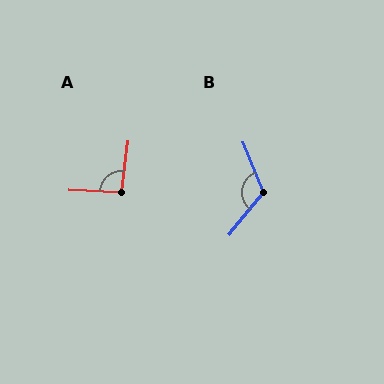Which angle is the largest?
B, at approximately 119 degrees.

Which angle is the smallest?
A, at approximately 95 degrees.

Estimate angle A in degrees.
Approximately 95 degrees.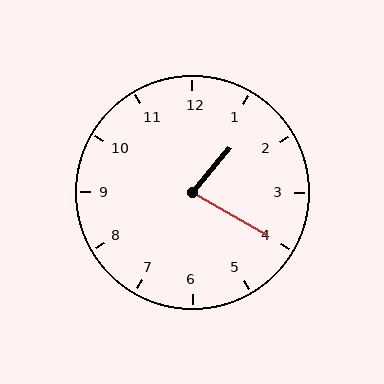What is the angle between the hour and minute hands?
Approximately 80 degrees.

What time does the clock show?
1:20.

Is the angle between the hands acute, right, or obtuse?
It is acute.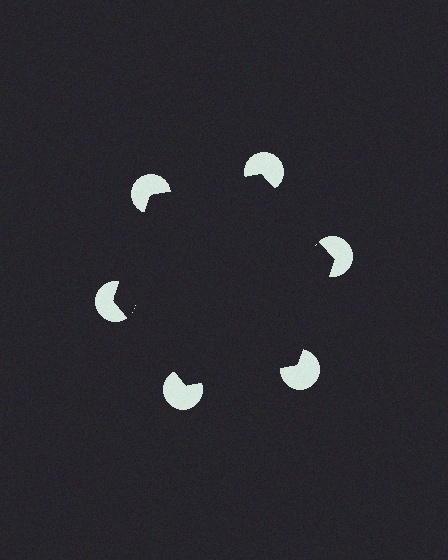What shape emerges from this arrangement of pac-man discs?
An illusory hexagon — its edges are inferred from the aligned wedge cuts in the pac-man discs, not physically drawn.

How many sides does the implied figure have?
6 sides.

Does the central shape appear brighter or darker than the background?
It typically appears slightly darker than the background, even though no actual brightness change is drawn.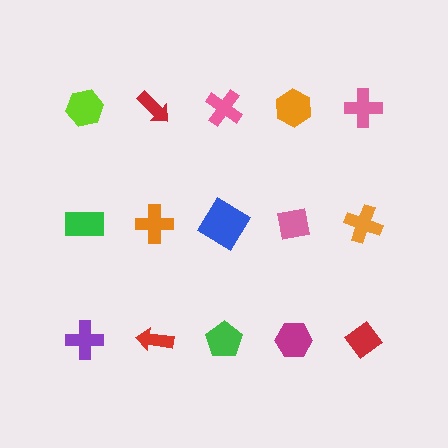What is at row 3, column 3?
A green pentagon.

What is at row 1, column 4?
An orange hexagon.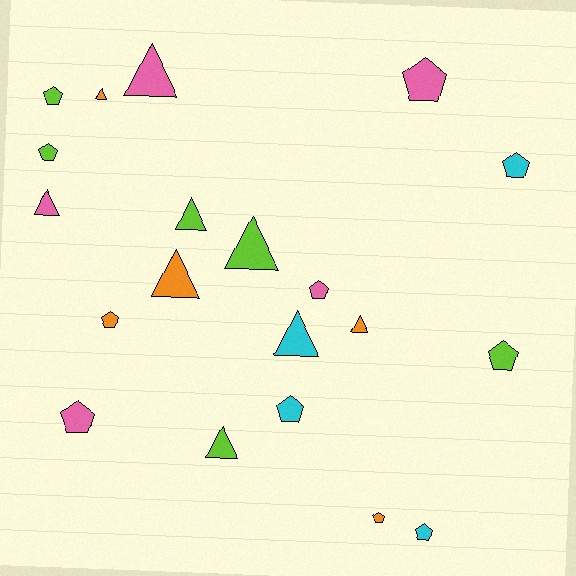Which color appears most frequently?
Lime, with 6 objects.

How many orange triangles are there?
There are 3 orange triangles.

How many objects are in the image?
There are 20 objects.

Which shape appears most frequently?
Pentagon, with 11 objects.